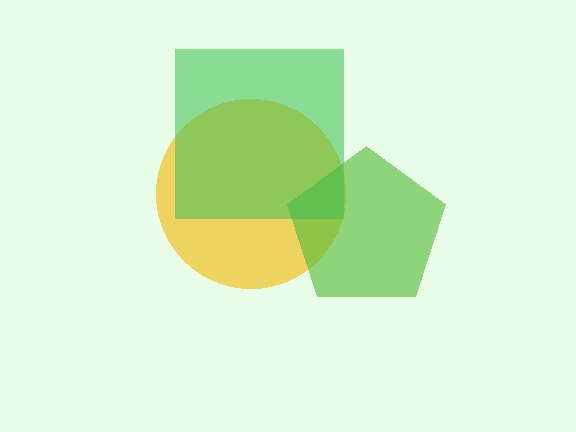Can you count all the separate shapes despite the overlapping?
Yes, there are 3 separate shapes.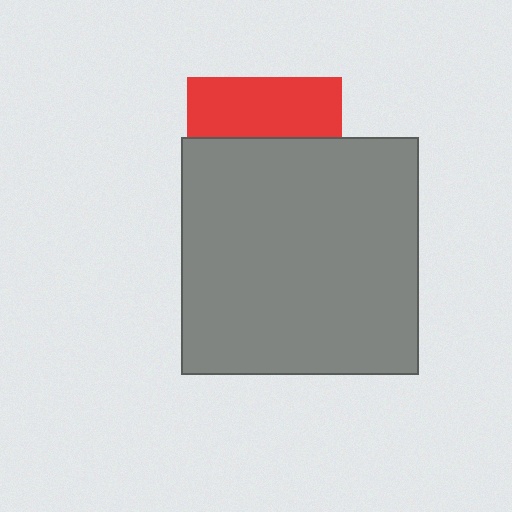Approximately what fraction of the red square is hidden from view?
Roughly 61% of the red square is hidden behind the gray square.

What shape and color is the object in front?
The object in front is a gray square.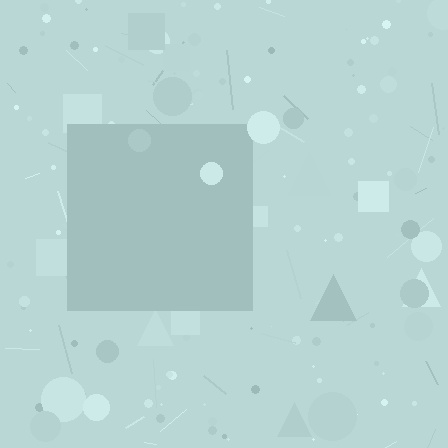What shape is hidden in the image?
A square is hidden in the image.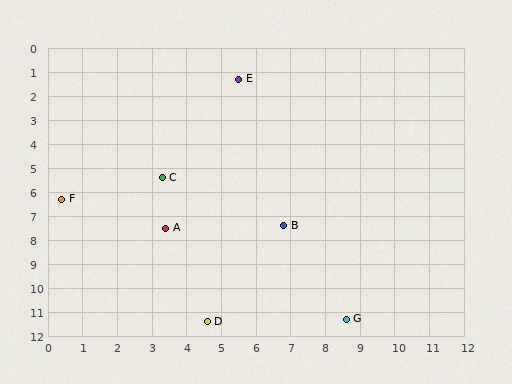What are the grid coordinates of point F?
Point F is at approximately (0.4, 6.3).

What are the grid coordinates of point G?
Point G is at approximately (8.6, 11.3).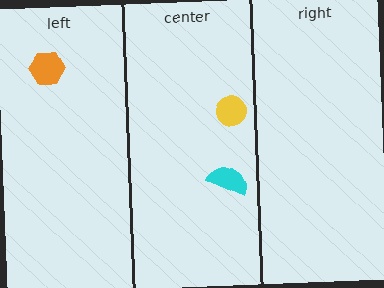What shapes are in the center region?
The cyan semicircle, the yellow circle.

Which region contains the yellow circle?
The center region.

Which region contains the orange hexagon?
The left region.